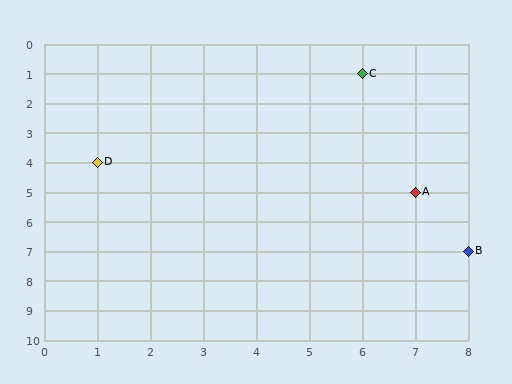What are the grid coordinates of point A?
Point A is at grid coordinates (7, 5).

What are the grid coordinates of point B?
Point B is at grid coordinates (8, 7).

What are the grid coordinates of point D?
Point D is at grid coordinates (1, 4).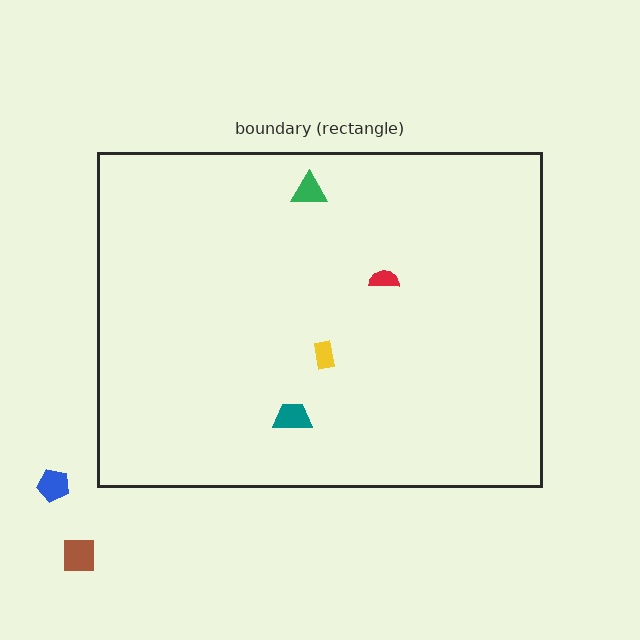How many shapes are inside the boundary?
4 inside, 2 outside.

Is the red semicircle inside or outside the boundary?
Inside.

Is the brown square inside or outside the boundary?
Outside.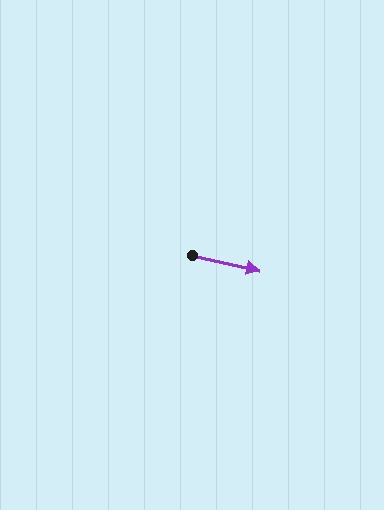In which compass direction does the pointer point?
East.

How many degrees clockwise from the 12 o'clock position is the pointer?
Approximately 103 degrees.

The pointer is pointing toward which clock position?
Roughly 3 o'clock.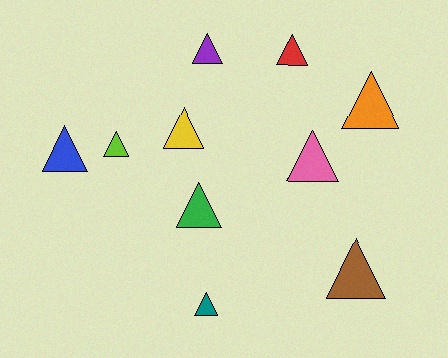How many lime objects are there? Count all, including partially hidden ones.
There is 1 lime object.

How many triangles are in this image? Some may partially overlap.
There are 10 triangles.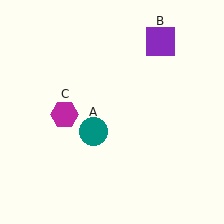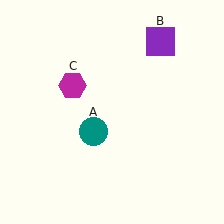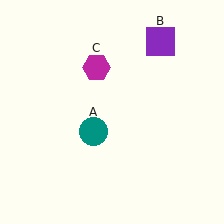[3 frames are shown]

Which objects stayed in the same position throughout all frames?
Teal circle (object A) and purple square (object B) remained stationary.